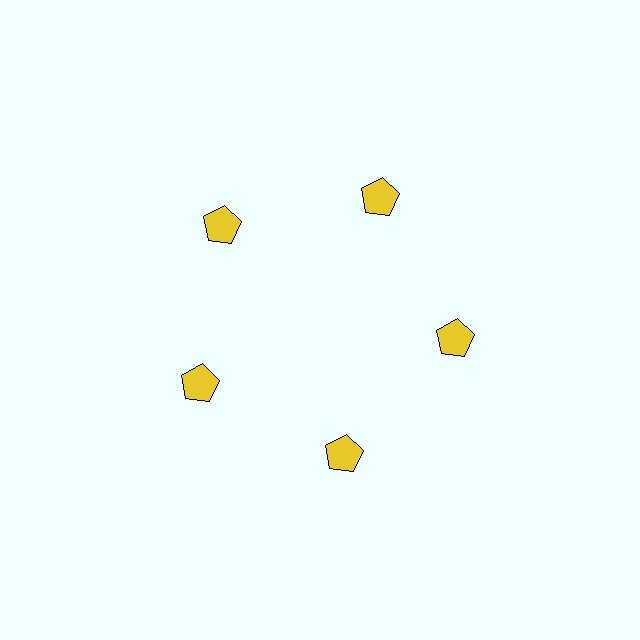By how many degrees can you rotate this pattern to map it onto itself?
The pattern maps onto itself every 72 degrees of rotation.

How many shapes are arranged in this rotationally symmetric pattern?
There are 5 shapes, arranged in 5 groups of 1.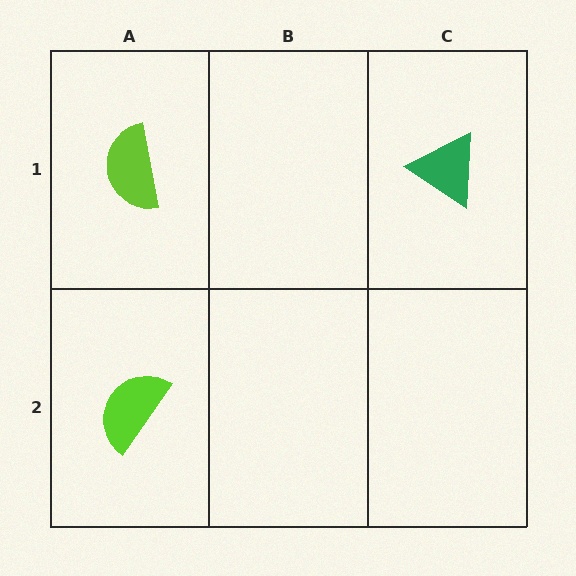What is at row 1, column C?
A green triangle.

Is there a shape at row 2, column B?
No, that cell is empty.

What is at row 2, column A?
A lime semicircle.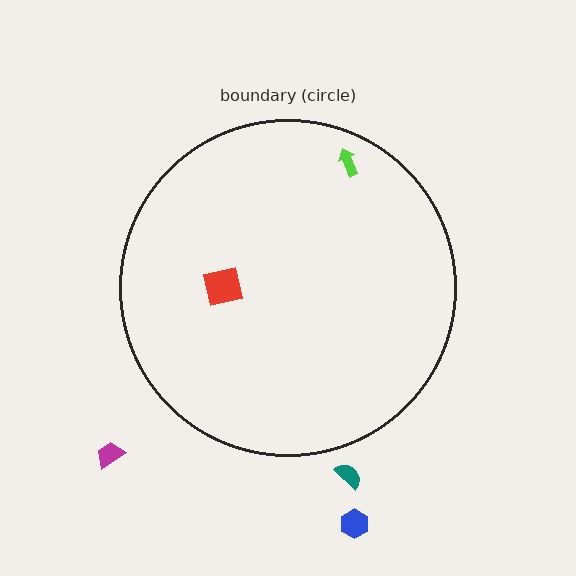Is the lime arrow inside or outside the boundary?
Inside.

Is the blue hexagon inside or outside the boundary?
Outside.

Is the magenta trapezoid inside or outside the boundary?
Outside.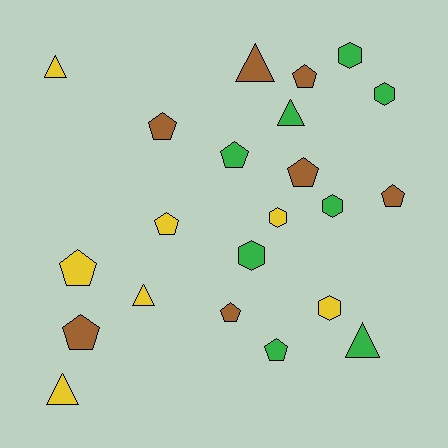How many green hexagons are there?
There are 4 green hexagons.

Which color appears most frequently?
Green, with 8 objects.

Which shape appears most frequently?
Pentagon, with 10 objects.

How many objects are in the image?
There are 22 objects.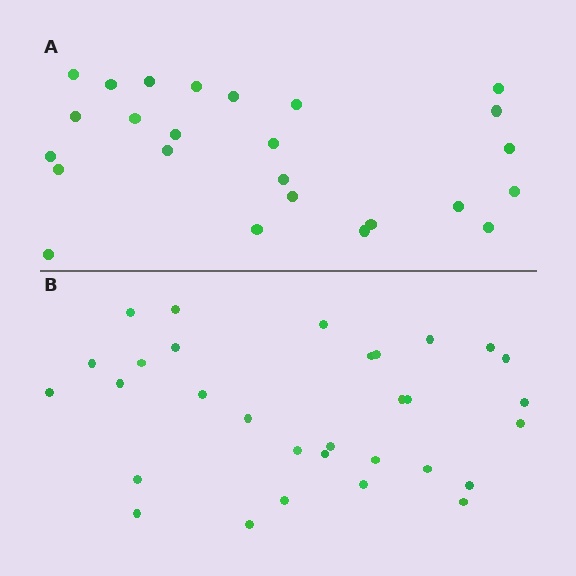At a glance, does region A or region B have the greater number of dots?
Region B (the bottom region) has more dots.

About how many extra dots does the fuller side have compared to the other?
Region B has about 6 more dots than region A.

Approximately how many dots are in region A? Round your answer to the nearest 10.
About 20 dots. (The exact count is 25, which rounds to 20.)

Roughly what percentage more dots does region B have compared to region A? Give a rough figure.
About 25% more.